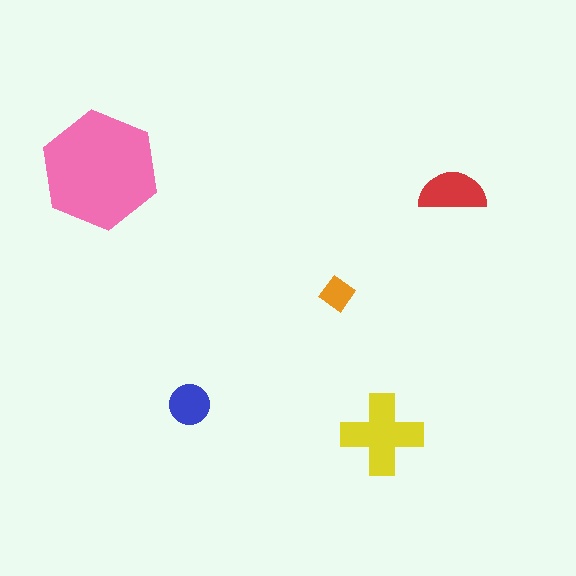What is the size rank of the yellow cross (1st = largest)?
2nd.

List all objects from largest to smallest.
The pink hexagon, the yellow cross, the red semicircle, the blue circle, the orange diamond.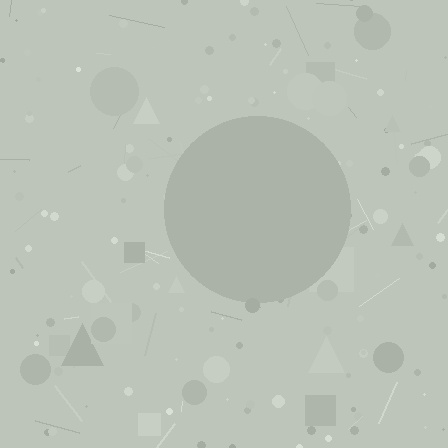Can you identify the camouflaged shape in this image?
The camouflaged shape is a circle.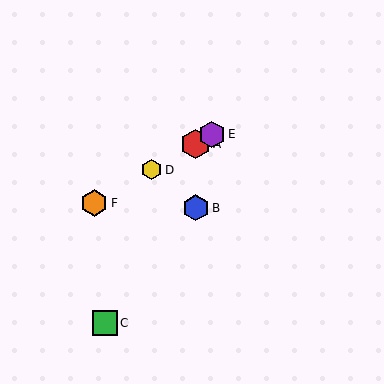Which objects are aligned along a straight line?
Objects A, D, E, F are aligned along a straight line.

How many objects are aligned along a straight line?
4 objects (A, D, E, F) are aligned along a straight line.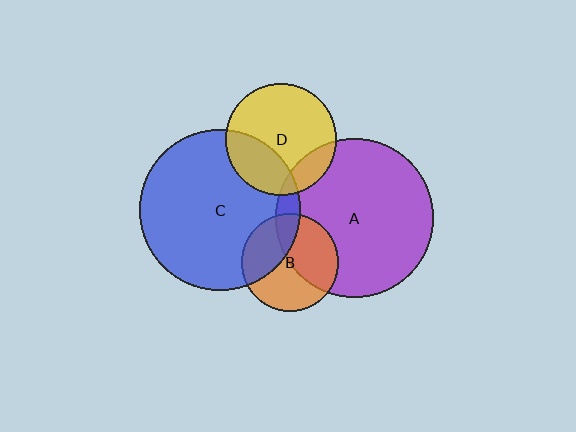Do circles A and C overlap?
Yes.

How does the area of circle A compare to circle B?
Approximately 2.6 times.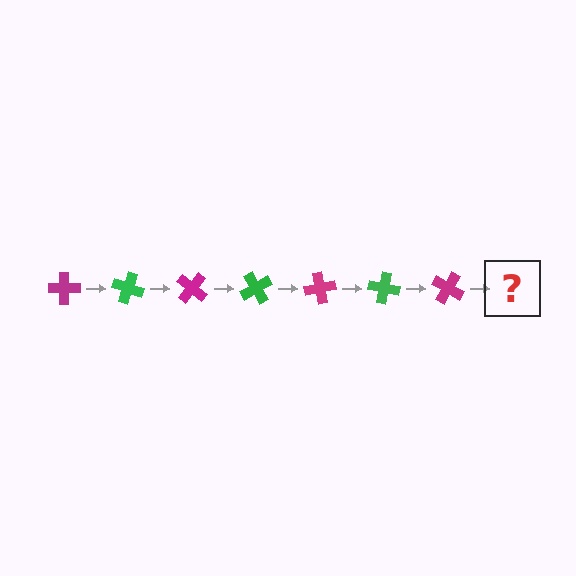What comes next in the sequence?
The next element should be a green cross, rotated 140 degrees from the start.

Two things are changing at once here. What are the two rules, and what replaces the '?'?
The two rules are that it rotates 20 degrees each step and the color cycles through magenta and green. The '?' should be a green cross, rotated 140 degrees from the start.